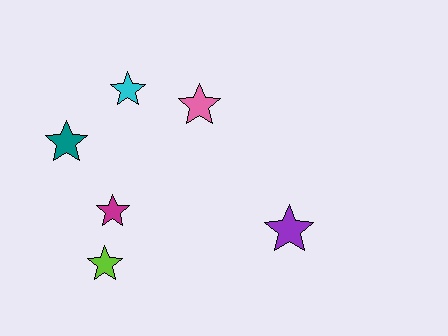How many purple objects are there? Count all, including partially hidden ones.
There is 1 purple object.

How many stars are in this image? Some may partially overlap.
There are 6 stars.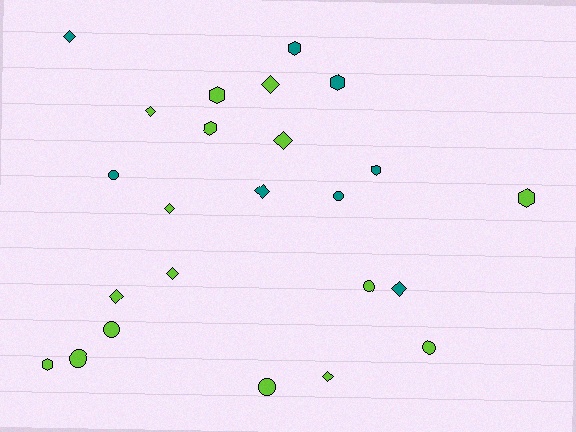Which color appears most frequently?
Lime, with 16 objects.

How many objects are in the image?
There are 24 objects.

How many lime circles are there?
There are 5 lime circles.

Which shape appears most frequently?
Diamond, with 10 objects.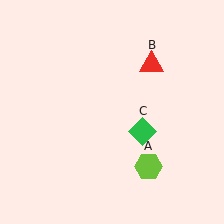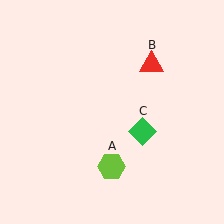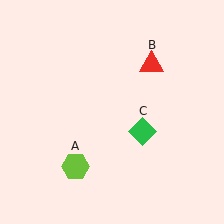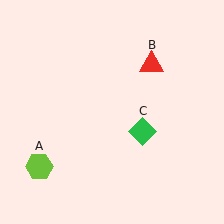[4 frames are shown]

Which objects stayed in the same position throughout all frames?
Red triangle (object B) and green diamond (object C) remained stationary.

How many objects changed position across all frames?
1 object changed position: lime hexagon (object A).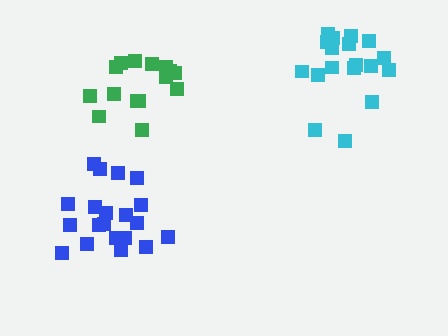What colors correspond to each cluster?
The clusters are colored: green, cyan, blue.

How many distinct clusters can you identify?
There are 3 distinct clusters.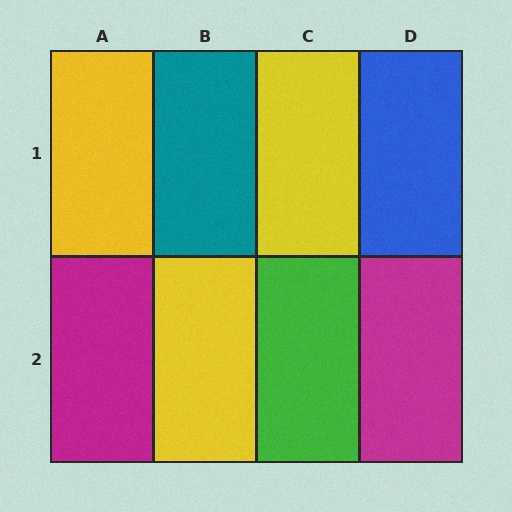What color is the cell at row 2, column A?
Magenta.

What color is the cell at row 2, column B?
Yellow.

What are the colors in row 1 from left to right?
Yellow, teal, yellow, blue.